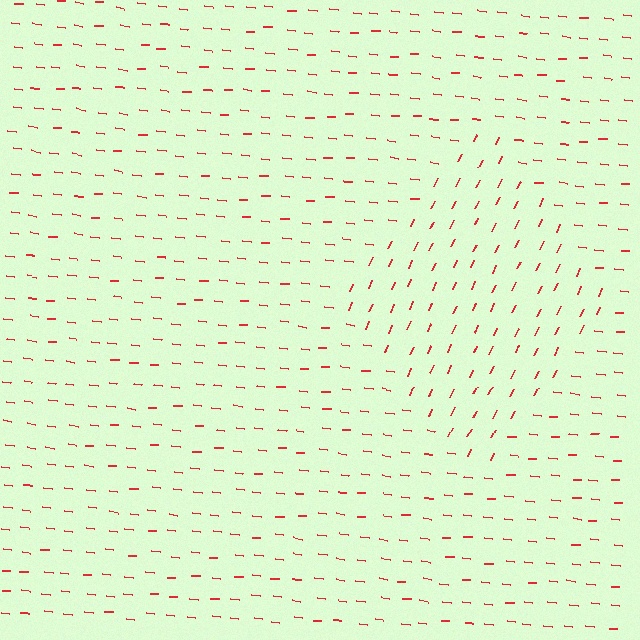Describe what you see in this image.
The image is filled with small red line segments. A diamond region in the image has lines oriented differently from the surrounding lines, creating a visible texture boundary.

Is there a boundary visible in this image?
Yes, there is a texture boundary formed by a change in line orientation.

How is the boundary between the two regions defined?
The boundary is defined purely by a change in line orientation (approximately 70 degrees difference). All lines are the same color and thickness.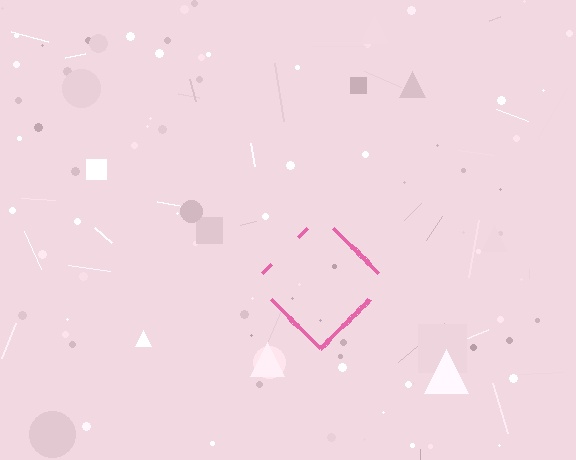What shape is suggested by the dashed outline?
The dashed outline suggests a diamond.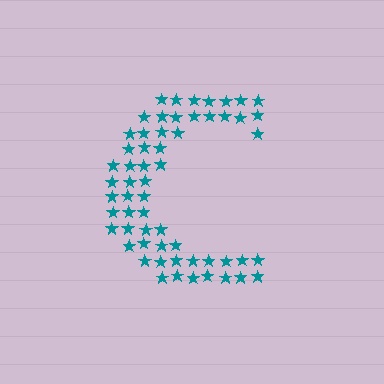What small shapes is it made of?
It is made of small stars.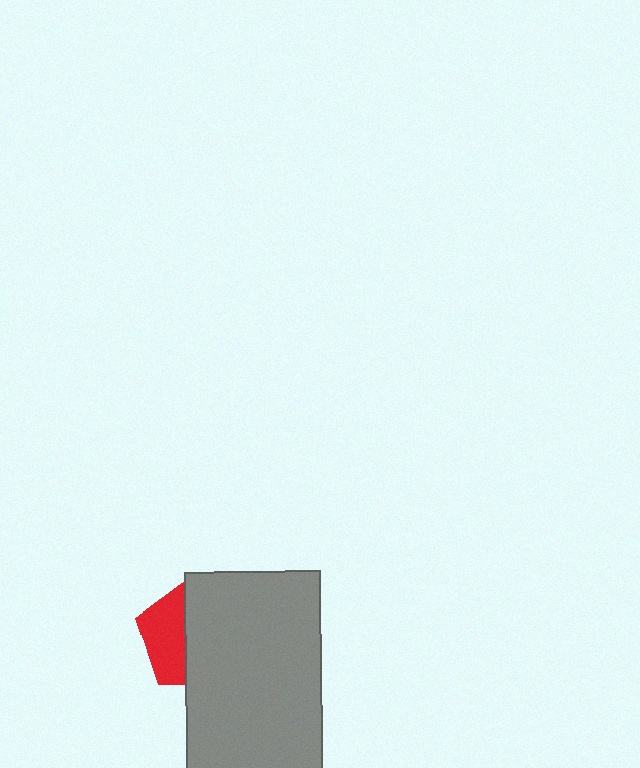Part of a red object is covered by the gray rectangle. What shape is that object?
It is a pentagon.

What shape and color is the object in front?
The object in front is a gray rectangle.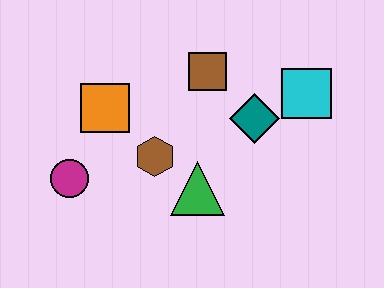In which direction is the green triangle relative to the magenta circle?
The green triangle is to the right of the magenta circle.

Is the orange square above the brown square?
No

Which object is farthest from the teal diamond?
The magenta circle is farthest from the teal diamond.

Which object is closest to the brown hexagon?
The green triangle is closest to the brown hexagon.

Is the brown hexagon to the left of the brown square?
Yes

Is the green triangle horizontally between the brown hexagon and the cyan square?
Yes